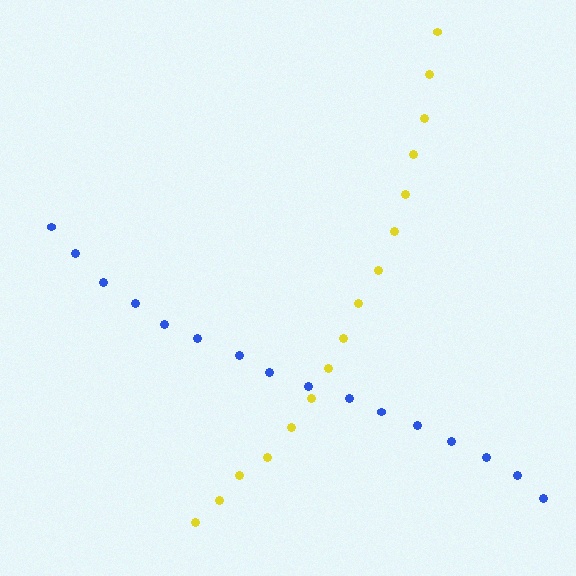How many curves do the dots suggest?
There are 2 distinct paths.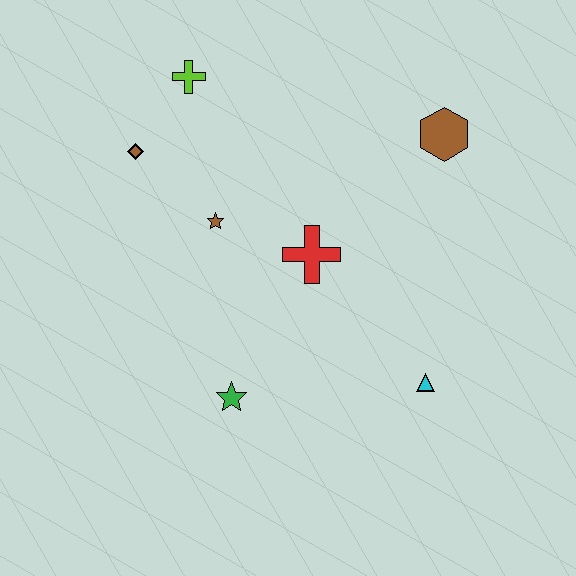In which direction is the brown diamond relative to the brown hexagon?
The brown diamond is to the left of the brown hexagon.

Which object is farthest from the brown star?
The cyan triangle is farthest from the brown star.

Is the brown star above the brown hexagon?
No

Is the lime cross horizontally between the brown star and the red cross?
No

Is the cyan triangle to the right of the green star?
Yes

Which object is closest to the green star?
The red cross is closest to the green star.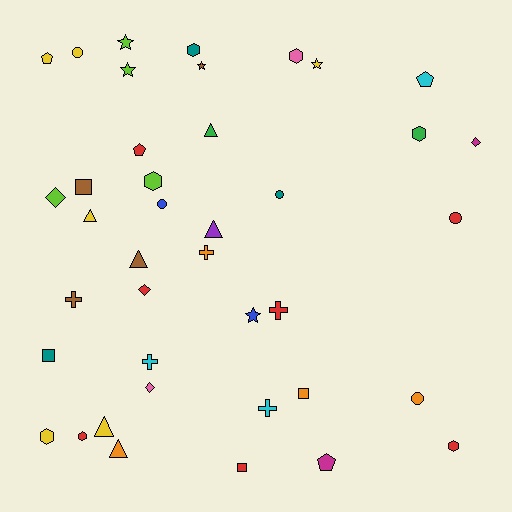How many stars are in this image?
There are 5 stars.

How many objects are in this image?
There are 40 objects.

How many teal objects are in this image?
There are 3 teal objects.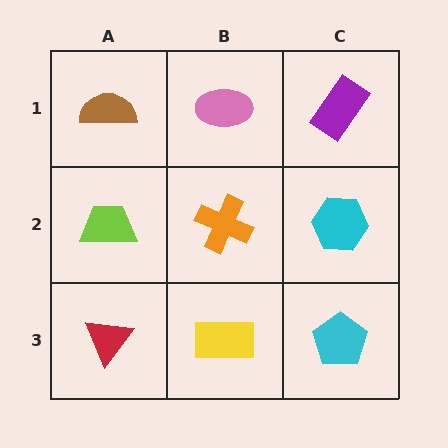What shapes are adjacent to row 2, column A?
A brown semicircle (row 1, column A), a red triangle (row 3, column A), an orange cross (row 2, column B).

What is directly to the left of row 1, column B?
A brown semicircle.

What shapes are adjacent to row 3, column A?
A lime trapezoid (row 2, column A), a yellow rectangle (row 3, column B).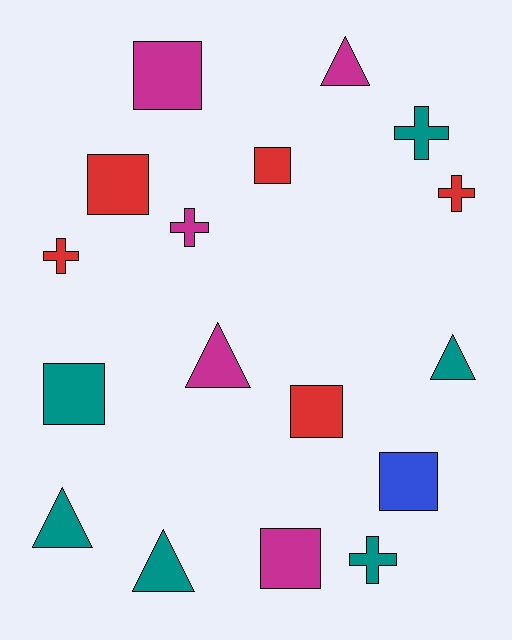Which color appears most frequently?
Teal, with 6 objects.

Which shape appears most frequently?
Square, with 7 objects.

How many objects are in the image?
There are 17 objects.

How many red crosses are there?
There are 2 red crosses.